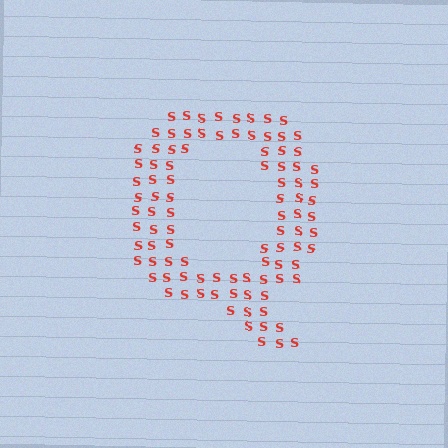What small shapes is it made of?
It is made of small letter S's.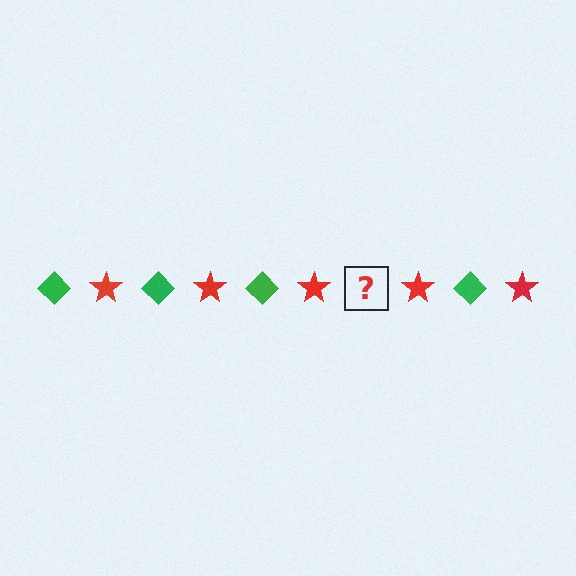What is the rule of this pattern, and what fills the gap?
The rule is that the pattern alternates between green diamond and red star. The gap should be filled with a green diamond.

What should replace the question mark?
The question mark should be replaced with a green diamond.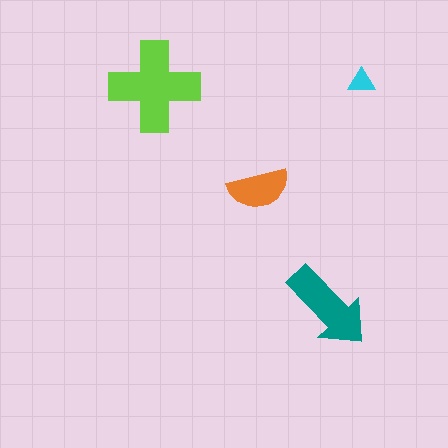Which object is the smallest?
The cyan triangle.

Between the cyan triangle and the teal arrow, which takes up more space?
The teal arrow.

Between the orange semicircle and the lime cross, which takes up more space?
The lime cross.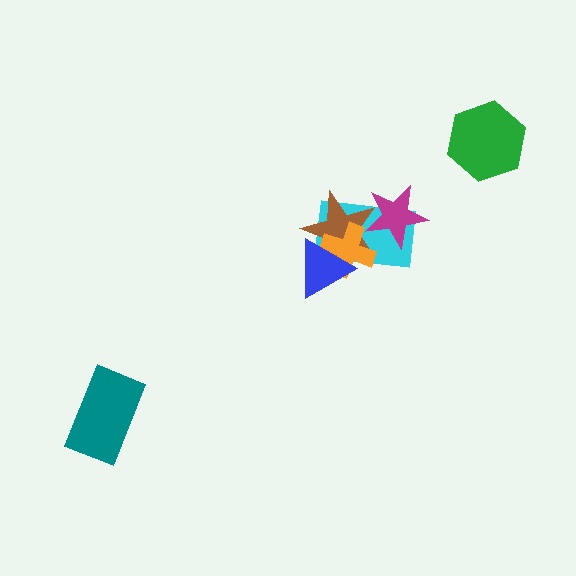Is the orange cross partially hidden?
Yes, it is partially covered by another shape.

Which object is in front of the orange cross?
The blue triangle is in front of the orange cross.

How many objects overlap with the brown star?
4 objects overlap with the brown star.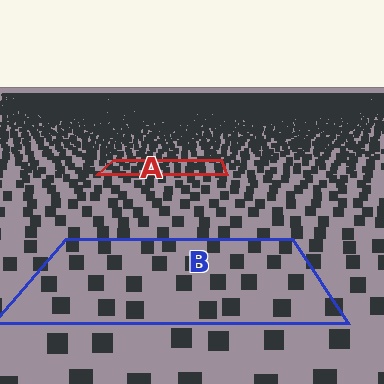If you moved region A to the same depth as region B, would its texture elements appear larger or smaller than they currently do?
They would appear larger. At a closer depth, the same texture elements are projected at a bigger on-screen size.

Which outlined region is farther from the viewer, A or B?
Region A is farther from the viewer — the texture elements inside it appear smaller and more densely packed.